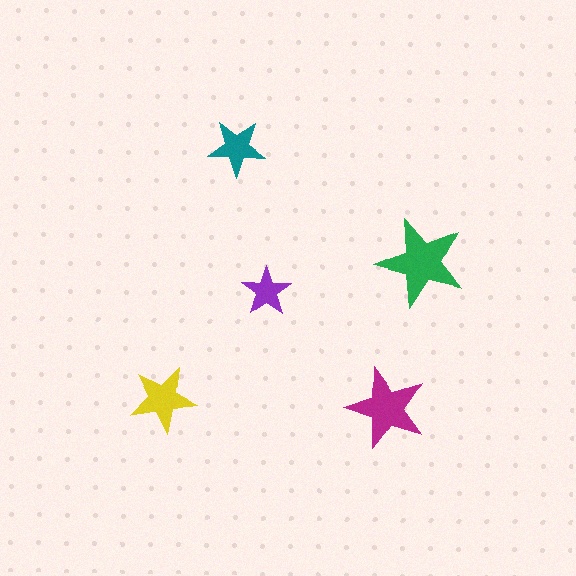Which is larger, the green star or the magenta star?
The green one.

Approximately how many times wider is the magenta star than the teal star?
About 1.5 times wider.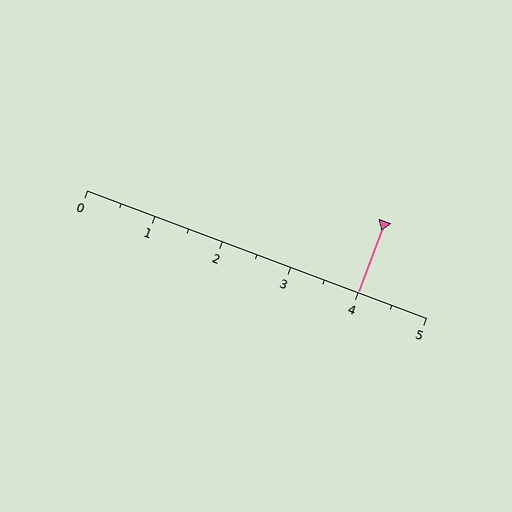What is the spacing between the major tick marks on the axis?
The major ticks are spaced 1 apart.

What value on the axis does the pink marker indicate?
The marker indicates approximately 4.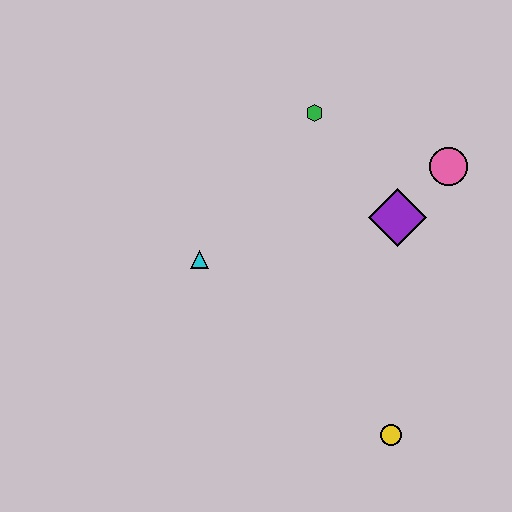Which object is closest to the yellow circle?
The purple diamond is closest to the yellow circle.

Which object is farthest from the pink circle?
The yellow circle is farthest from the pink circle.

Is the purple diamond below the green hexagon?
Yes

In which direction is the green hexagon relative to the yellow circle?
The green hexagon is above the yellow circle.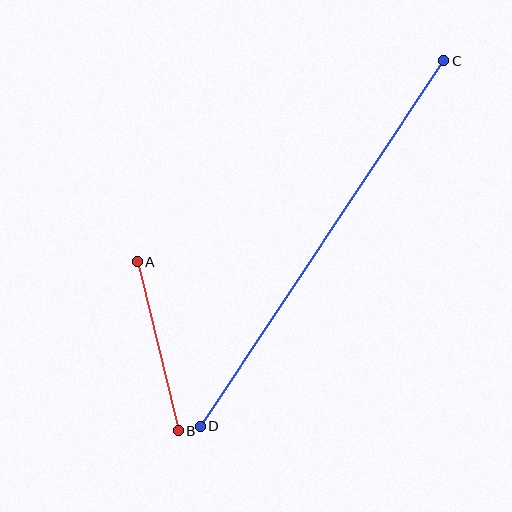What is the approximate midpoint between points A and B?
The midpoint is at approximately (158, 346) pixels.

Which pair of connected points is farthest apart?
Points C and D are farthest apart.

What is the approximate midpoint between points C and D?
The midpoint is at approximately (322, 244) pixels.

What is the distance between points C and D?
The distance is approximately 439 pixels.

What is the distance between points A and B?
The distance is approximately 174 pixels.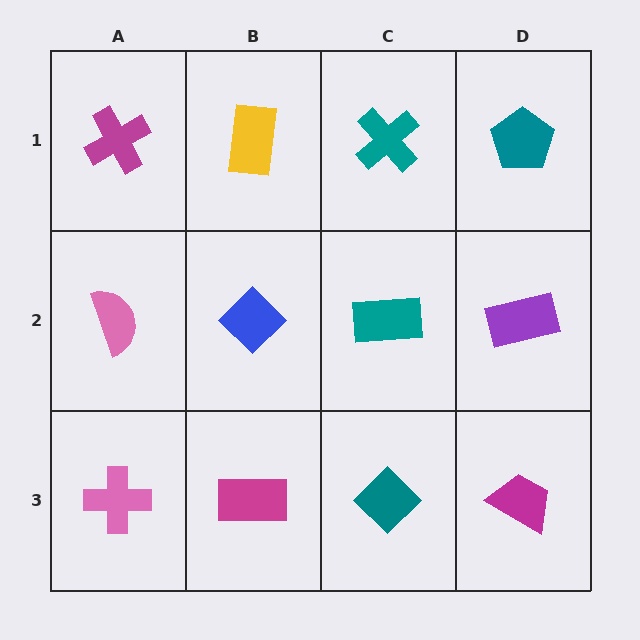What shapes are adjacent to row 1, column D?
A purple rectangle (row 2, column D), a teal cross (row 1, column C).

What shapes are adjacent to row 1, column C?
A teal rectangle (row 2, column C), a yellow rectangle (row 1, column B), a teal pentagon (row 1, column D).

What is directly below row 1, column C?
A teal rectangle.